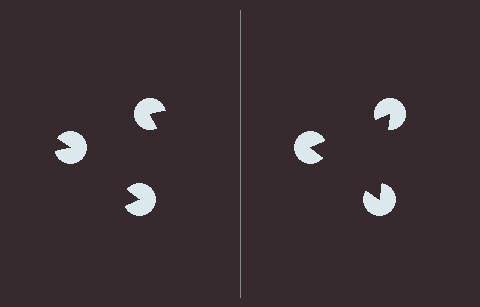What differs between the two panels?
The pac-man discs are positioned identically on both sides; only the wedge orientations differ. On the right they align to a triangle; on the left they are misaligned.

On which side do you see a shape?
An illusory triangle appears on the right side. On the left side the wedge cuts are rotated, so no coherent shape forms.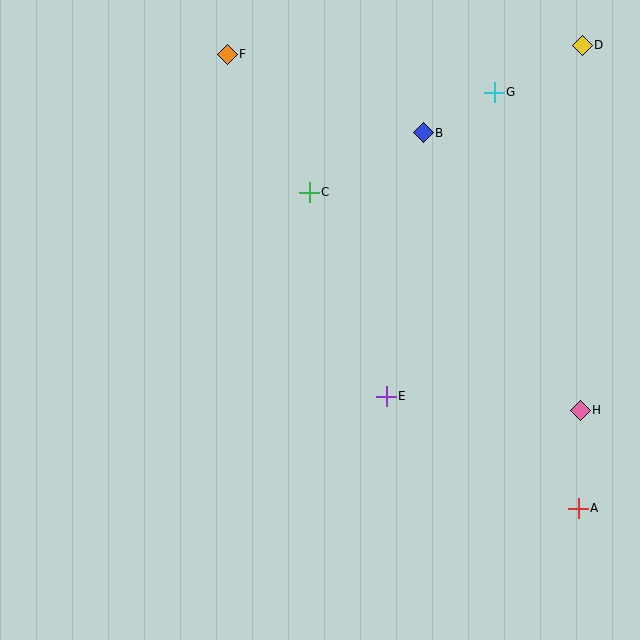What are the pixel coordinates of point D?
Point D is at (582, 45).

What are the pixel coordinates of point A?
Point A is at (578, 508).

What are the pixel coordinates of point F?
Point F is at (227, 54).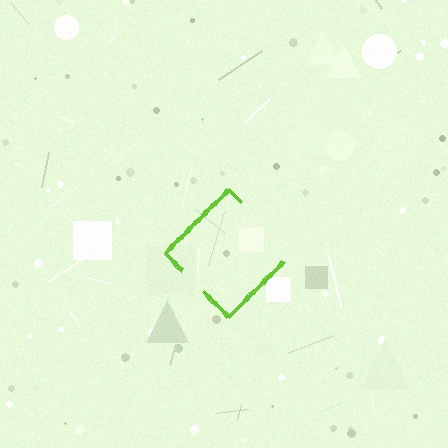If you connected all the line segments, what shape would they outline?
They would outline a diamond.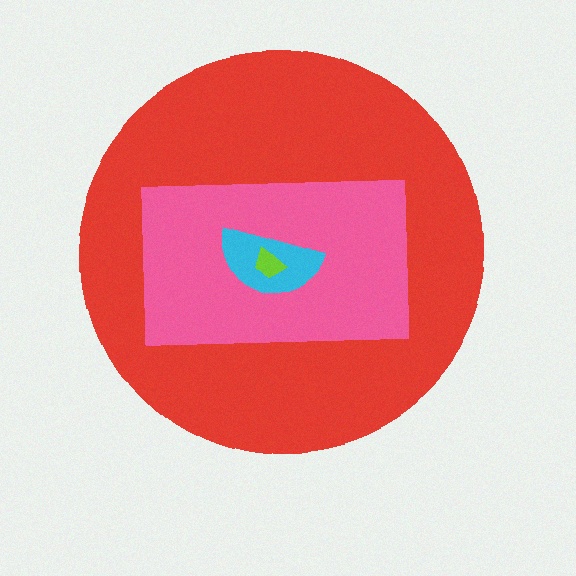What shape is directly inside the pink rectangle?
The cyan semicircle.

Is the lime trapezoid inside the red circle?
Yes.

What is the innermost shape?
The lime trapezoid.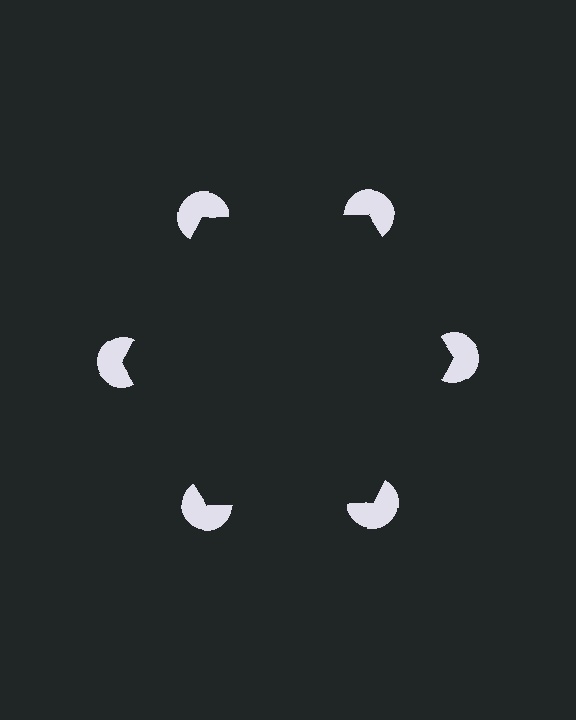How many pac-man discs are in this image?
There are 6 — one at each vertex of the illusory hexagon.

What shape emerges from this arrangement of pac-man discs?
An illusory hexagon — its edges are inferred from the aligned wedge cuts in the pac-man discs, not physically drawn.